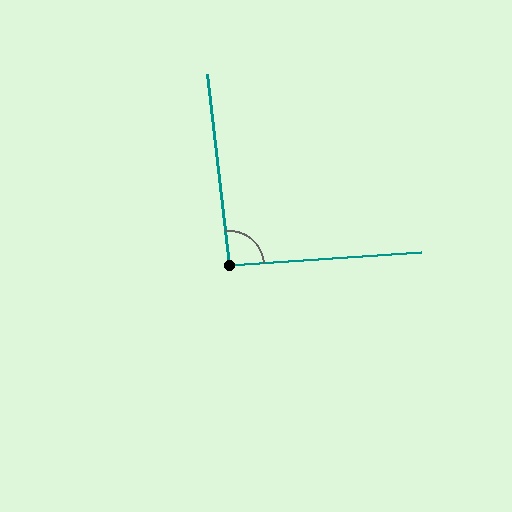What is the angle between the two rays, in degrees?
Approximately 92 degrees.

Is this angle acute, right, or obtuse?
It is approximately a right angle.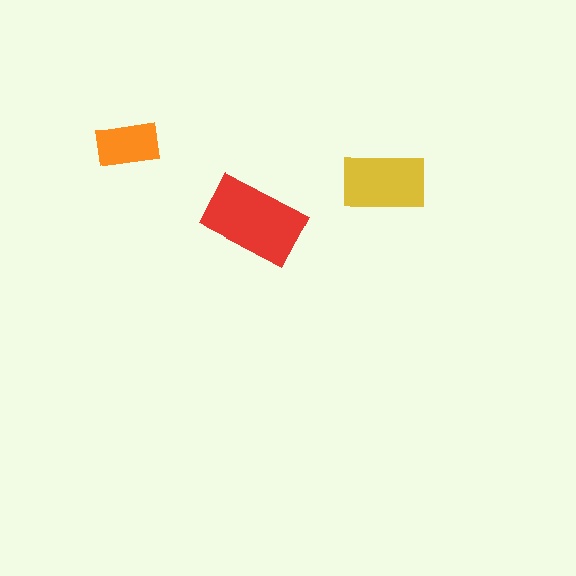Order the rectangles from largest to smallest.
the red one, the yellow one, the orange one.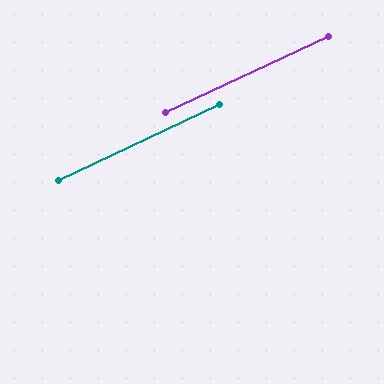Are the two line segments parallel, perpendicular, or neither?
Parallel — their directions differ by only 0.3°.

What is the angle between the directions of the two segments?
Approximately 0 degrees.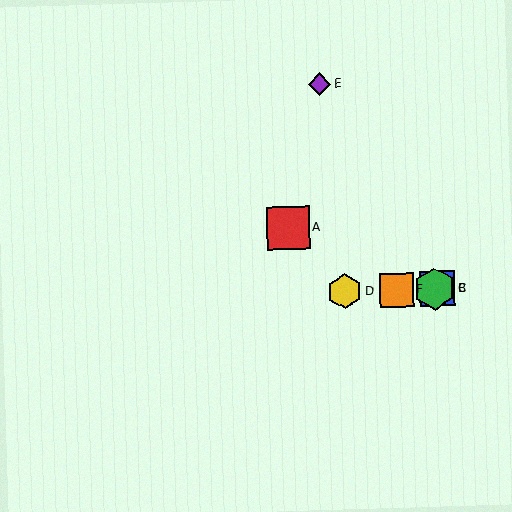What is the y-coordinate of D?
Object D is at y≈291.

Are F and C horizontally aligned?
Yes, both are at y≈290.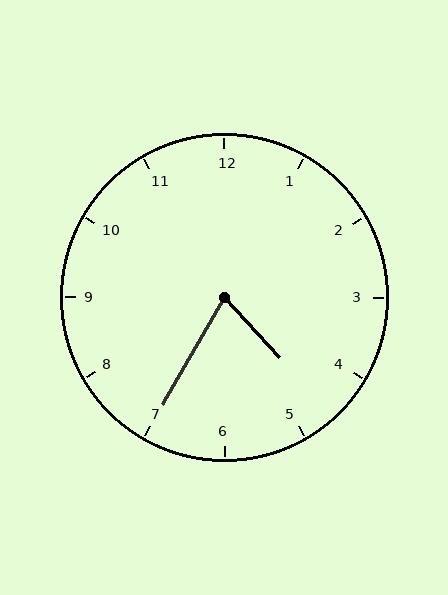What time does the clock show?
4:35.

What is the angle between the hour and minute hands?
Approximately 72 degrees.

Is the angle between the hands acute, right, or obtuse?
It is acute.